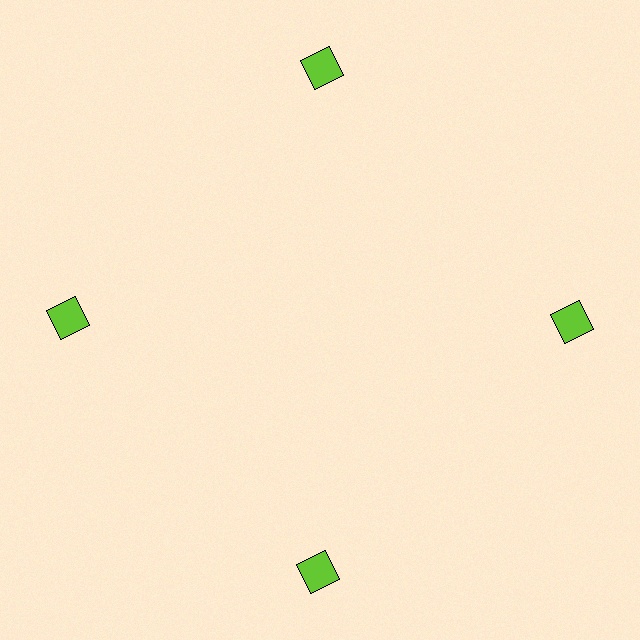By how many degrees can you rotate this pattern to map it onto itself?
The pattern maps onto itself every 90 degrees of rotation.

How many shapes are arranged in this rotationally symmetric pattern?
There are 4 shapes, arranged in 4 groups of 1.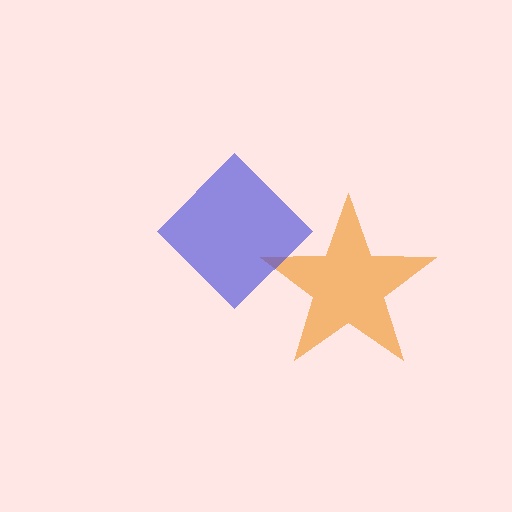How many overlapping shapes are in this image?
There are 2 overlapping shapes in the image.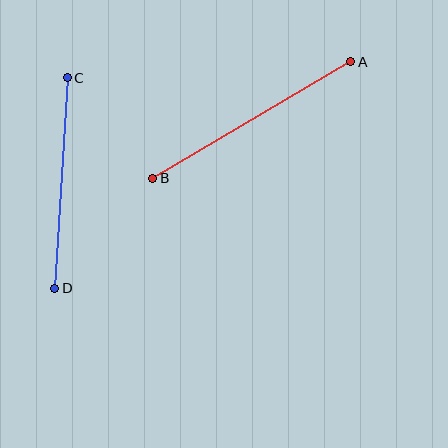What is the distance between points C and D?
The distance is approximately 211 pixels.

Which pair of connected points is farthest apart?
Points A and B are farthest apart.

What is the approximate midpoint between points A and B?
The midpoint is at approximately (252, 120) pixels.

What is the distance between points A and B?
The distance is approximately 230 pixels.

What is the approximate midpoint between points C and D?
The midpoint is at approximately (61, 183) pixels.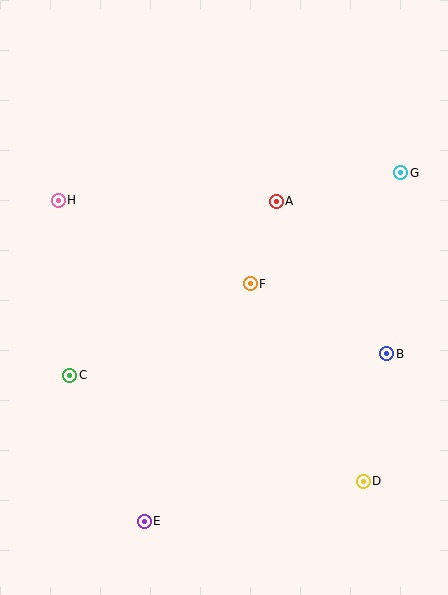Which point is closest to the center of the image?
Point F at (250, 284) is closest to the center.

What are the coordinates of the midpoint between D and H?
The midpoint between D and H is at (211, 341).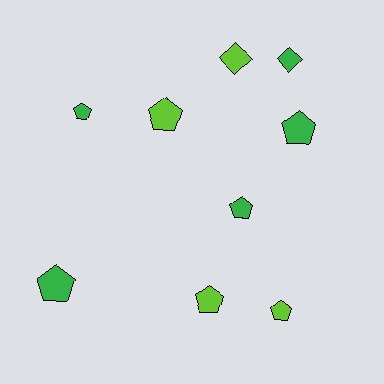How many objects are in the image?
There are 9 objects.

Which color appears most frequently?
Green, with 5 objects.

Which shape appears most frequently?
Pentagon, with 7 objects.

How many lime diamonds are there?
There is 1 lime diamond.